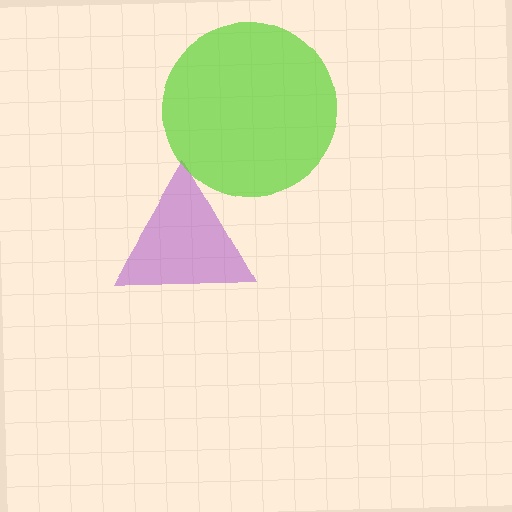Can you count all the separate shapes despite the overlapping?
Yes, there are 2 separate shapes.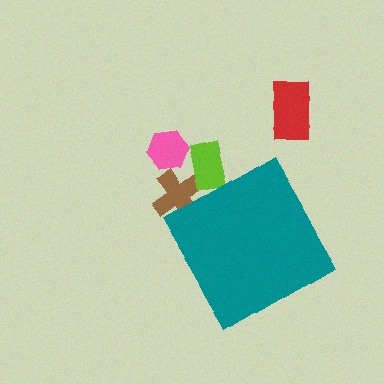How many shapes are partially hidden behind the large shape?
2 shapes are partially hidden.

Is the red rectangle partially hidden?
No, the red rectangle is fully visible.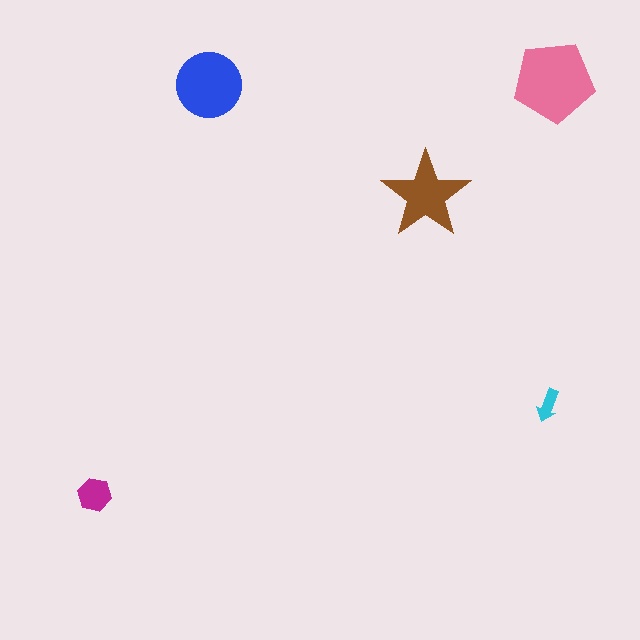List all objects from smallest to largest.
The cyan arrow, the magenta hexagon, the brown star, the blue circle, the pink pentagon.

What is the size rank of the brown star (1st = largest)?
3rd.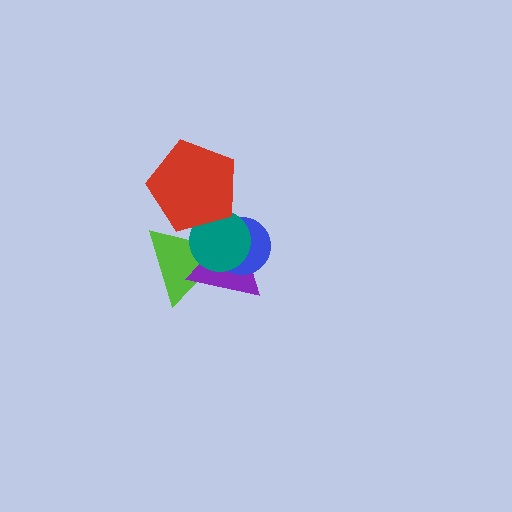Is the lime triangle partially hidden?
Yes, it is partially covered by another shape.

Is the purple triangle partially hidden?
Yes, it is partially covered by another shape.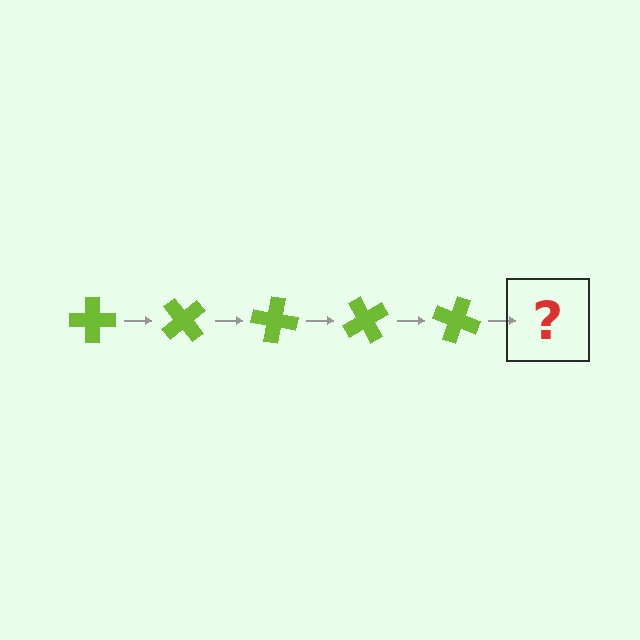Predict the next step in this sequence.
The next step is a lime cross rotated 250 degrees.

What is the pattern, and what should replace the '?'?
The pattern is that the cross rotates 50 degrees each step. The '?' should be a lime cross rotated 250 degrees.